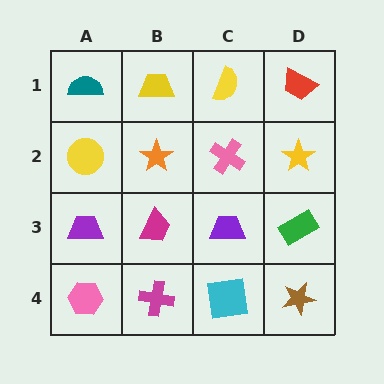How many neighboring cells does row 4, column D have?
2.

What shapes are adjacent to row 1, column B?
An orange star (row 2, column B), a teal semicircle (row 1, column A), a yellow semicircle (row 1, column C).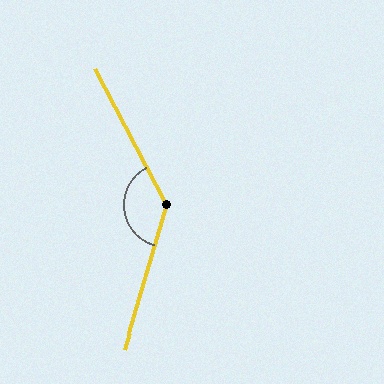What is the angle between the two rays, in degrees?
Approximately 136 degrees.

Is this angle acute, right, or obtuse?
It is obtuse.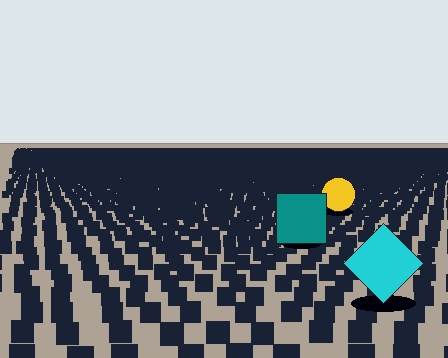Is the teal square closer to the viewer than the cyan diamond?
No. The cyan diamond is closer — you can tell from the texture gradient: the ground texture is coarser near it.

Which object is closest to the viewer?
The cyan diamond is closest. The texture marks near it are larger and more spread out.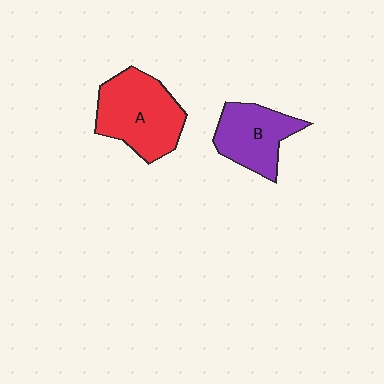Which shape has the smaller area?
Shape B (purple).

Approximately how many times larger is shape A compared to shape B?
Approximately 1.3 times.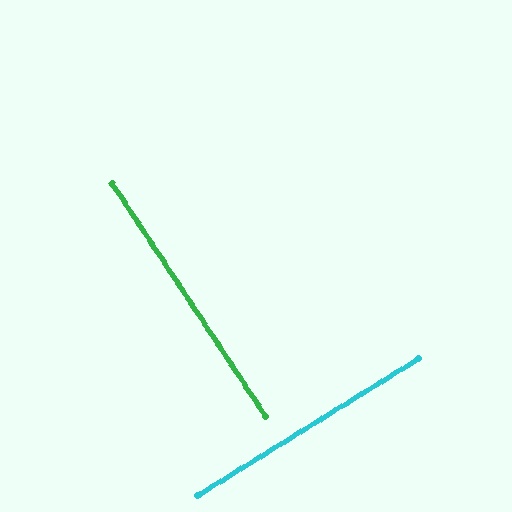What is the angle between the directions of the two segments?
Approximately 88 degrees.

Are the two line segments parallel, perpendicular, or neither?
Perpendicular — they meet at approximately 88°.